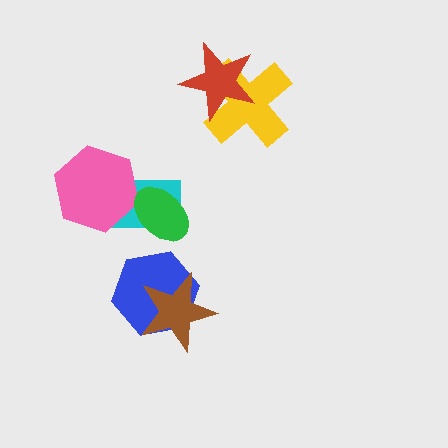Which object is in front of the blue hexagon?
The brown star is in front of the blue hexagon.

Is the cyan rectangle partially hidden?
Yes, it is partially covered by another shape.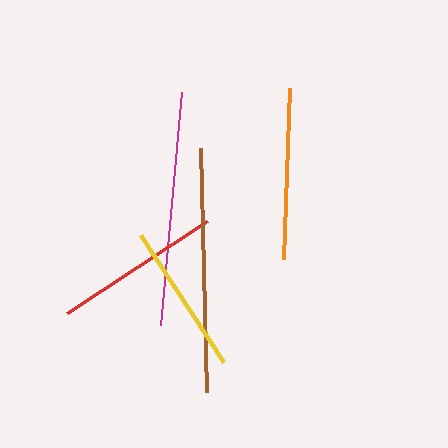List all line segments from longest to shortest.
From longest to shortest: brown, magenta, orange, red, yellow.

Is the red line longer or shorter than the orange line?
The orange line is longer than the red line.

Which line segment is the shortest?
The yellow line is the shortest at approximately 152 pixels.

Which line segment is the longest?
The brown line is the longest at approximately 244 pixels.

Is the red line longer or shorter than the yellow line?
The red line is longer than the yellow line.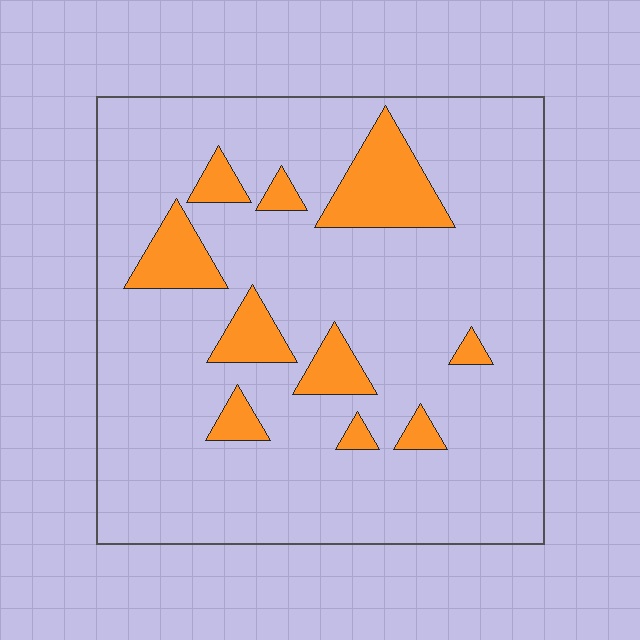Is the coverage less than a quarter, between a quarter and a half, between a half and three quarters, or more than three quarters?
Less than a quarter.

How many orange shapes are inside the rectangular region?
10.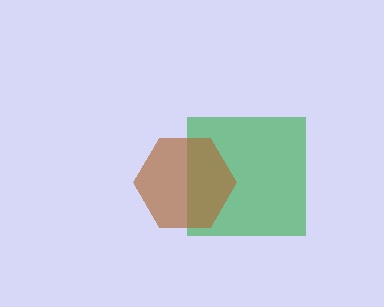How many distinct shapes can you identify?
There are 2 distinct shapes: a green square, a brown hexagon.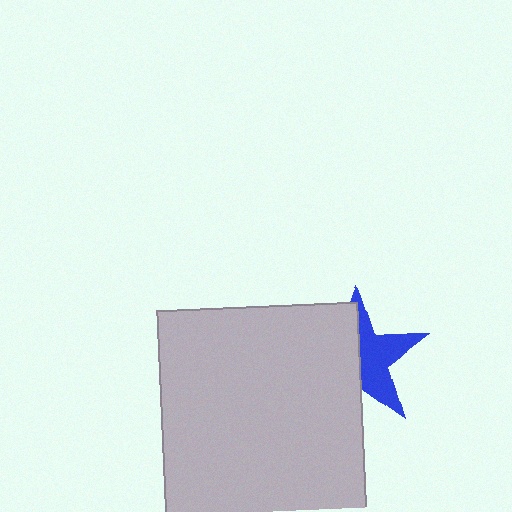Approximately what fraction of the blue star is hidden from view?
Roughly 51% of the blue star is hidden behind the light gray rectangle.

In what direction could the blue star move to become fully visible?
The blue star could move right. That would shift it out from behind the light gray rectangle entirely.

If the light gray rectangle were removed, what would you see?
You would see the complete blue star.